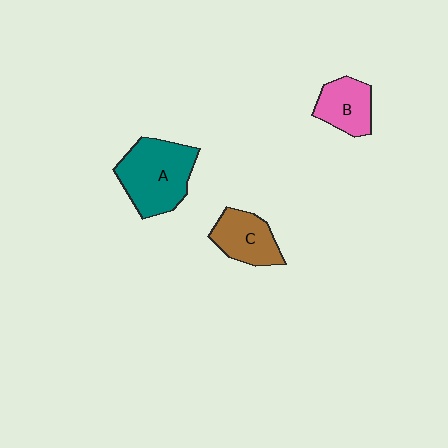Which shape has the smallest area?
Shape B (pink).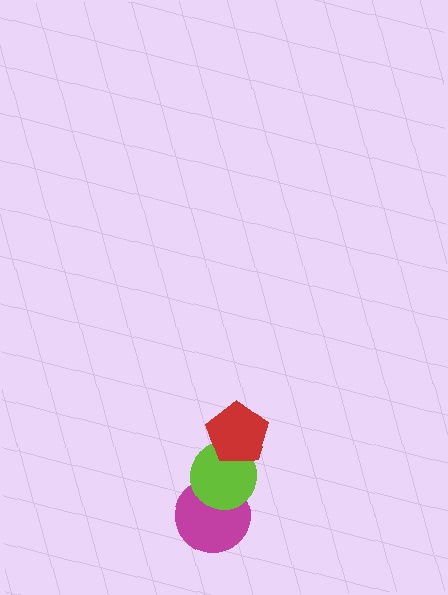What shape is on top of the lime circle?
The red pentagon is on top of the lime circle.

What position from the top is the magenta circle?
The magenta circle is 3rd from the top.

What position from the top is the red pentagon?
The red pentagon is 1st from the top.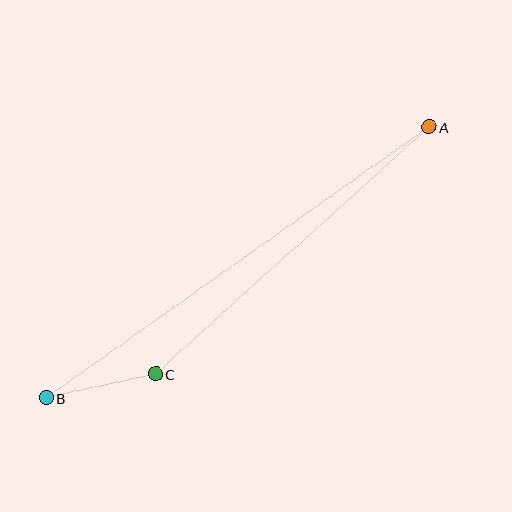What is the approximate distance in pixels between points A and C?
The distance between A and C is approximately 369 pixels.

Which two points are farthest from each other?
Points A and B are farthest from each other.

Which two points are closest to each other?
Points B and C are closest to each other.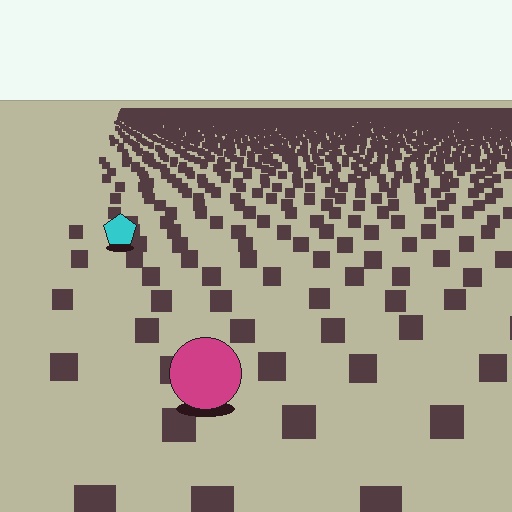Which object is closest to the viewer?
The magenta circle is closest. The texture marks near it are larger and more spread out.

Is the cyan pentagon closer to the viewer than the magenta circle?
No. The magenta circle is closer — you can tell from the texture gradient: the ground texture is coarser near it.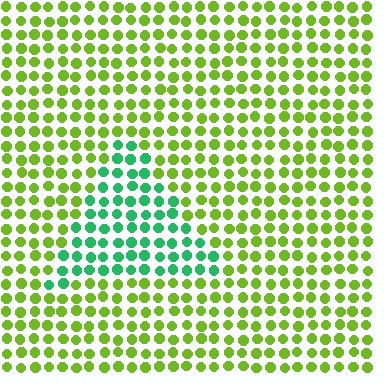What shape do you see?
I see a triangle.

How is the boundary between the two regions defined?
The boundary is defined purely by a slight shift in hue (about 56 degrees). Spacing, size, and orientation are identical on both sides.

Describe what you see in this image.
The image is filled with small lime elements in a uniform arrangement. A triangle-shaped region is visible where the elements are tinted to a slightly different hue, forming a subtle color boundary.